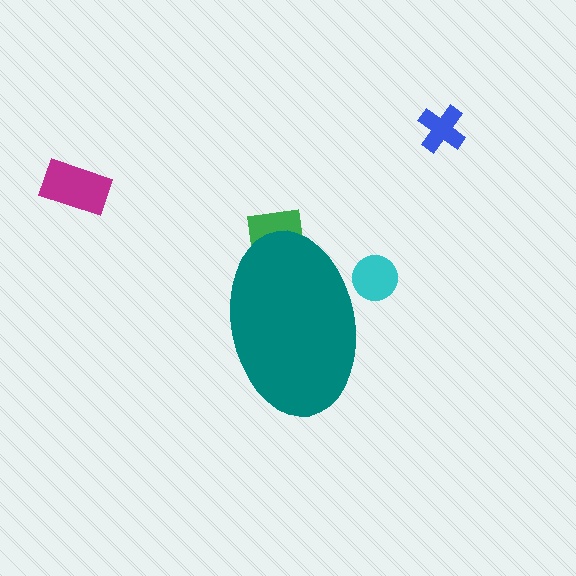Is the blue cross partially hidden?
No, the blue cross is fully visible.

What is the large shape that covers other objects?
A teal ellipse.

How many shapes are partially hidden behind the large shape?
2 shapes are partially hidden.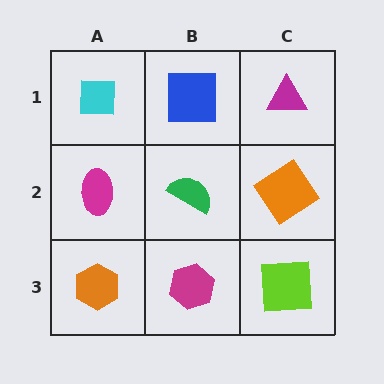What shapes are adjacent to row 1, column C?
An orange diamond (row 2, column C), a blue square (row 1, column B).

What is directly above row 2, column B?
A blue square.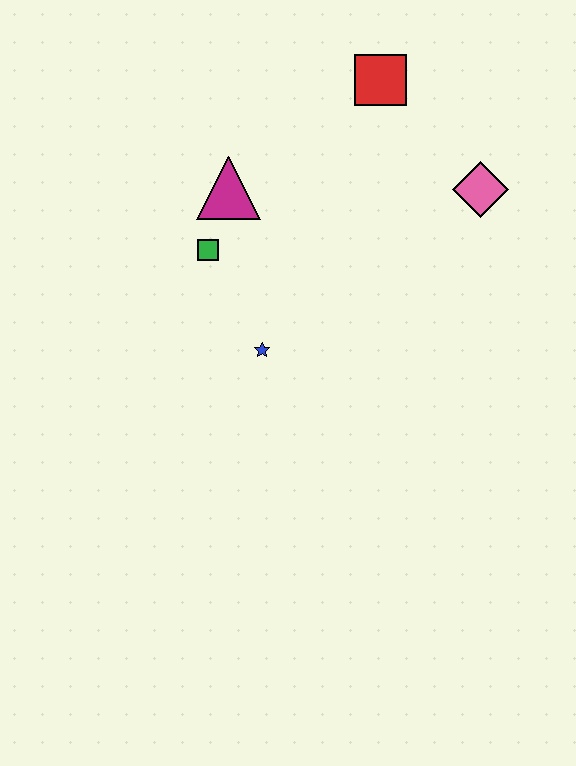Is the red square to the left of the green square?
No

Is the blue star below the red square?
Yes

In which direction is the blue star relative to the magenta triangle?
The blue star is below the magenta triangle.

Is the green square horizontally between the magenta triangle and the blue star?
No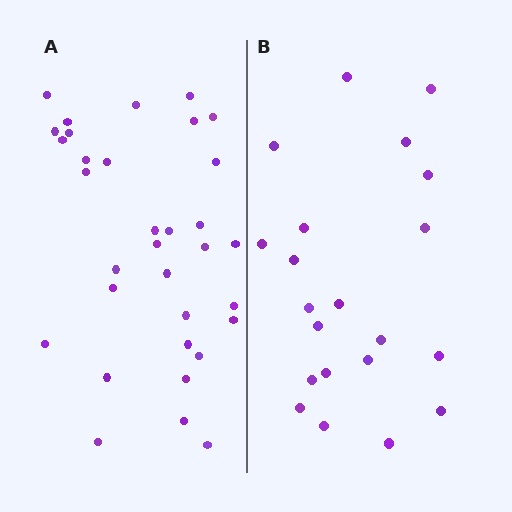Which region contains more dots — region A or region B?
Region A (the left region) has more dots.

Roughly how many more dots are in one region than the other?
Region A has roughly 12 or so more dots than region B.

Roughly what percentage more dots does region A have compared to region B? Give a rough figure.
About 55% more.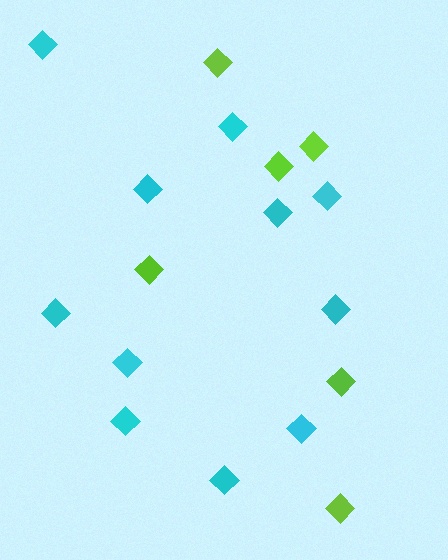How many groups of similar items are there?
There are 2 groups: one group of lime diamonds (6) and one group of cyan diamonds (11).